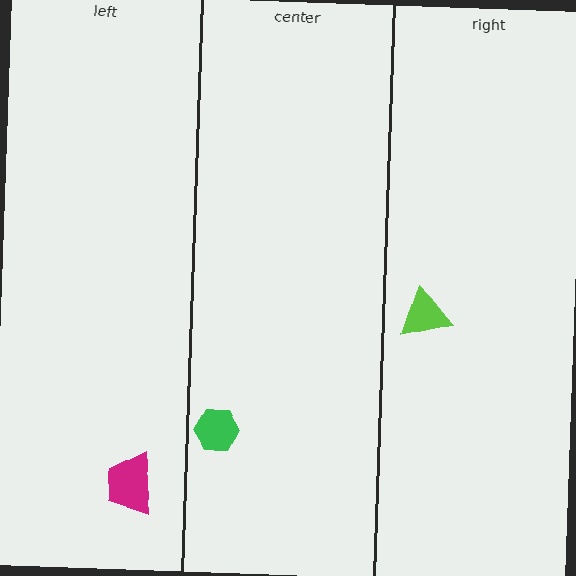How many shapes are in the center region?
1.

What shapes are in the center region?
The green hexagon.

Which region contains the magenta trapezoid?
The left region.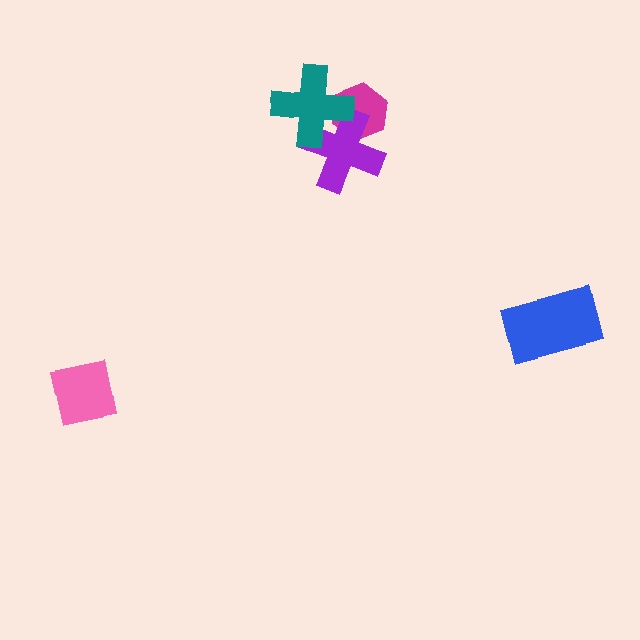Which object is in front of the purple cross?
The teal cross is in front of the purple cross.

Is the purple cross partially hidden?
Yes, it is partially covered by another shape.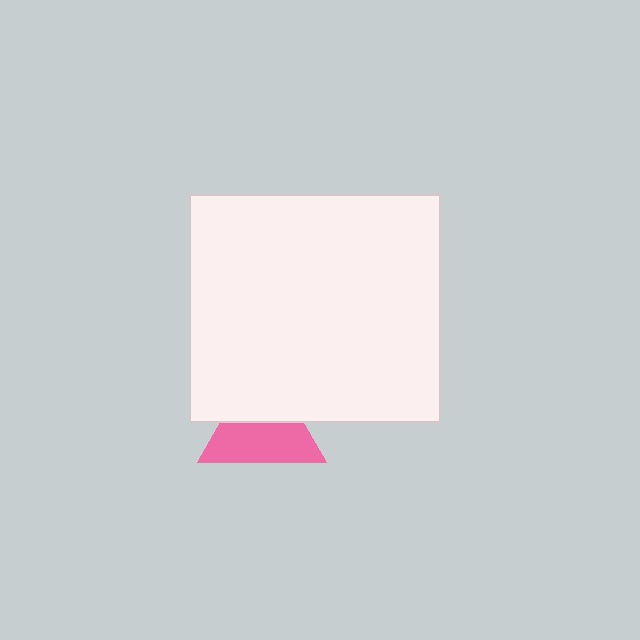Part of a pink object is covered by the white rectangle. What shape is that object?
It is a triangle.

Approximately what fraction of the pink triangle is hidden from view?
Roughly 42% of the pink triangle is hidden behind the white rectangle.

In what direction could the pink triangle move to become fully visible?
The pink triangle could move down. That would shift it out from behind the white rectangle entirely.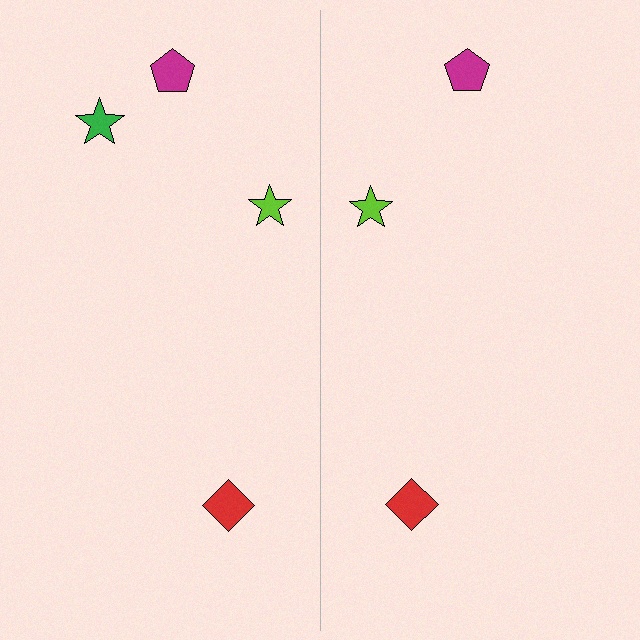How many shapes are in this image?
There are 7 shapes in this image.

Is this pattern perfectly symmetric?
No, the pattern is not perfectly symmetric. A green star is missing from the right side.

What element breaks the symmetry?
A green star is missing from the right side.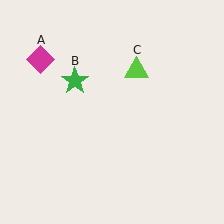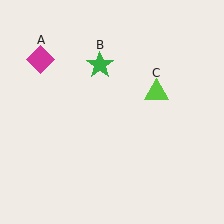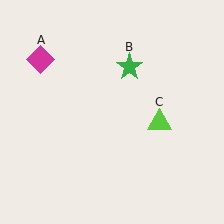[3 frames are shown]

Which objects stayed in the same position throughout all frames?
Magenta diamond (object A) remained stationary.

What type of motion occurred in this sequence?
The green star (object B), lime triangle (object C) rotated clockwise around the center of the scene.